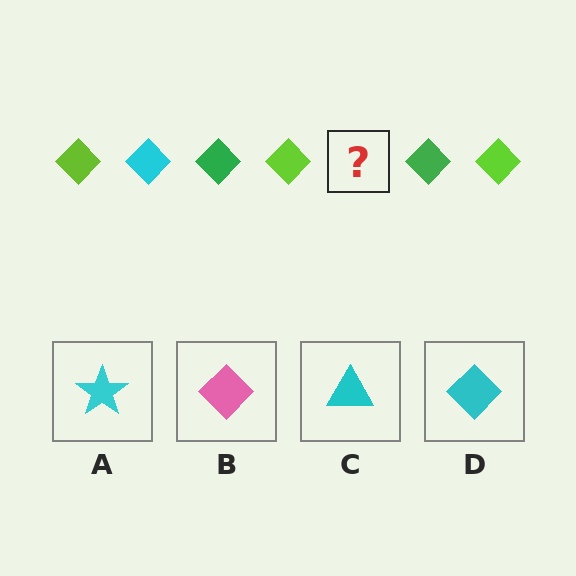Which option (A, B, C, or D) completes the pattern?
D.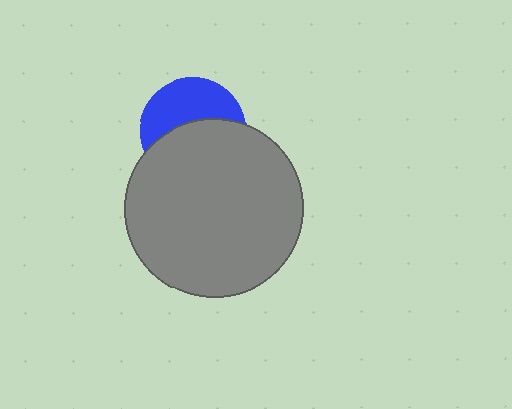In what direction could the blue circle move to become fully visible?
The blue circle could move up. That would shift it out from behind the gray circle entirely.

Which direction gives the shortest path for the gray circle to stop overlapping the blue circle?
Moving down gives the shortest separation.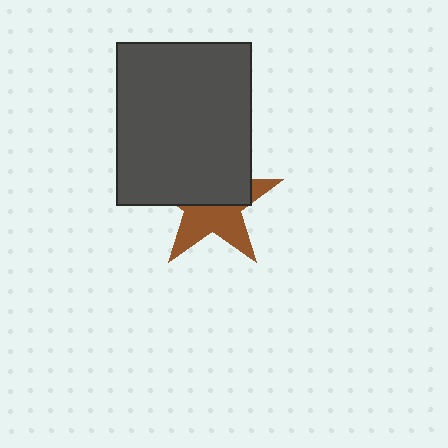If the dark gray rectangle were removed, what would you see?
You would see the complete brown star.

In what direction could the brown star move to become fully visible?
The brown star could move down. That would shift it out from behind the dark gray rectangle entirely.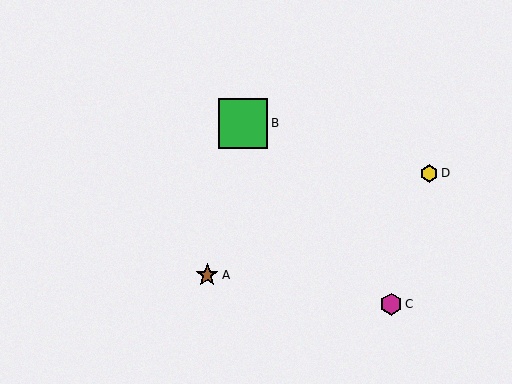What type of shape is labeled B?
Shape B is a green square.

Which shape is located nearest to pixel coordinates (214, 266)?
The brown star (labeled A) at (207, 275) is nearest to that location.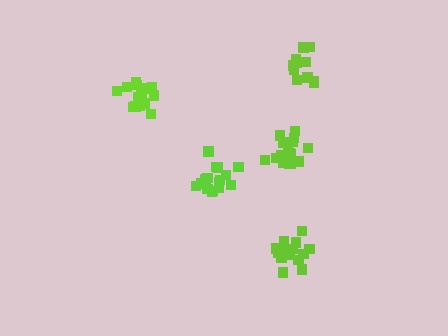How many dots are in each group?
Group 1: 17 dots, Group 2: 16 dots, Group 3: 16 dots, Group 4: 11 dots, Group 5: 17 dots (77 total).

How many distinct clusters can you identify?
There are 5 distinct clusters.